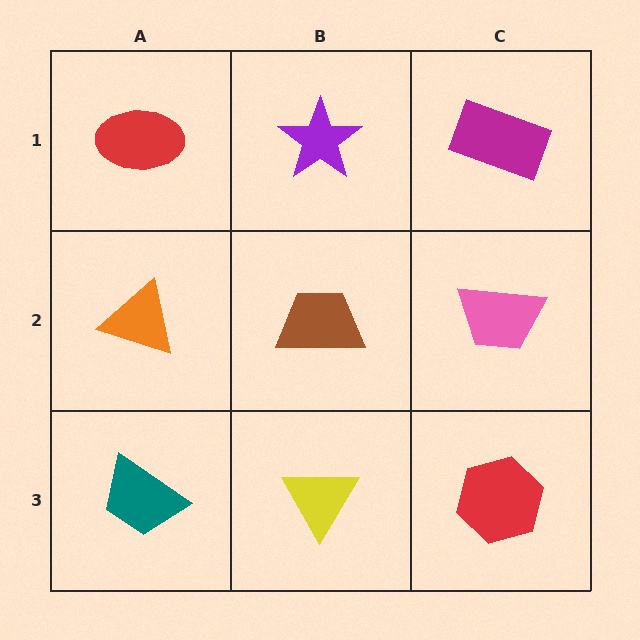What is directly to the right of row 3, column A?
A yellow triangle.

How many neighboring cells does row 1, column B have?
3.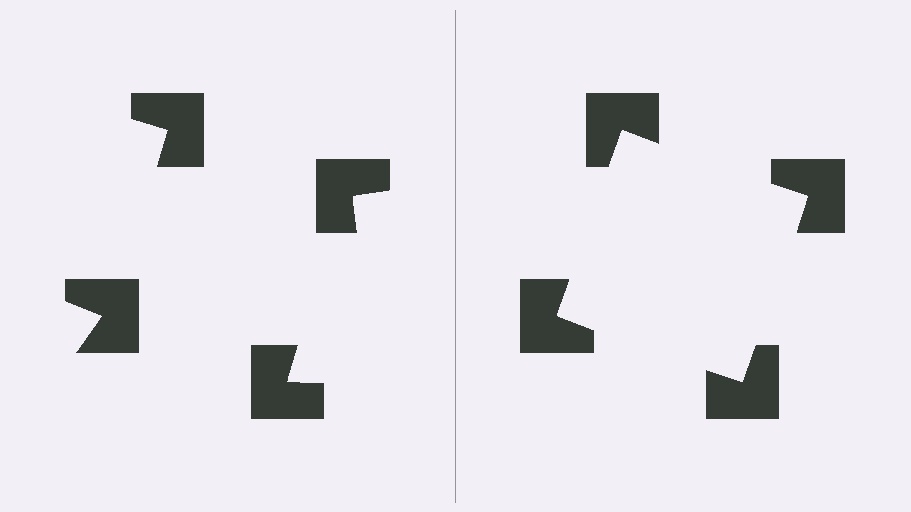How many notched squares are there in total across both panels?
8 — 4 on each side.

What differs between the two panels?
The notched squares are positioned identically on both sides; only the wedge orientations differ. On the right they align to a square; on the left they are misaligned.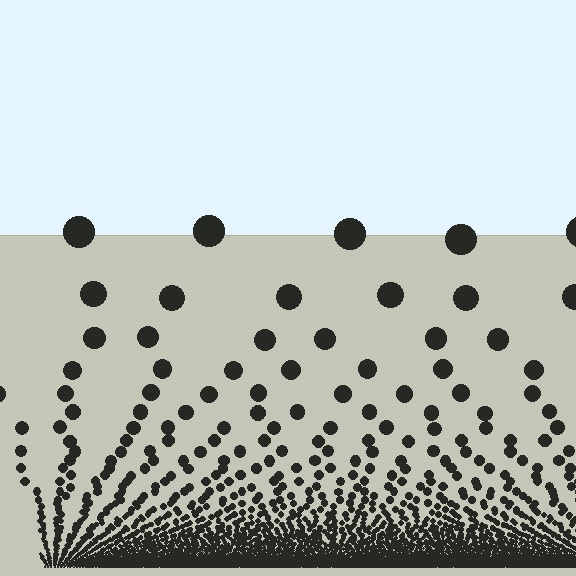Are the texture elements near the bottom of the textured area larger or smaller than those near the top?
Smaller. The gradient is inverted — elements near the bottom are smaller and denser.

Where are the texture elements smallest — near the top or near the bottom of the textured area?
Near the bottom.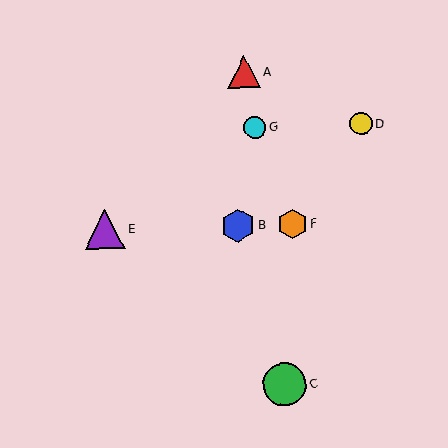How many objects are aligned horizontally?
3 objects (B, E, F) are aligned horizontally.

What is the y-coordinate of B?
Object B is at y≈226.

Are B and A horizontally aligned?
No, B is at y≈226 and A is at y≈72.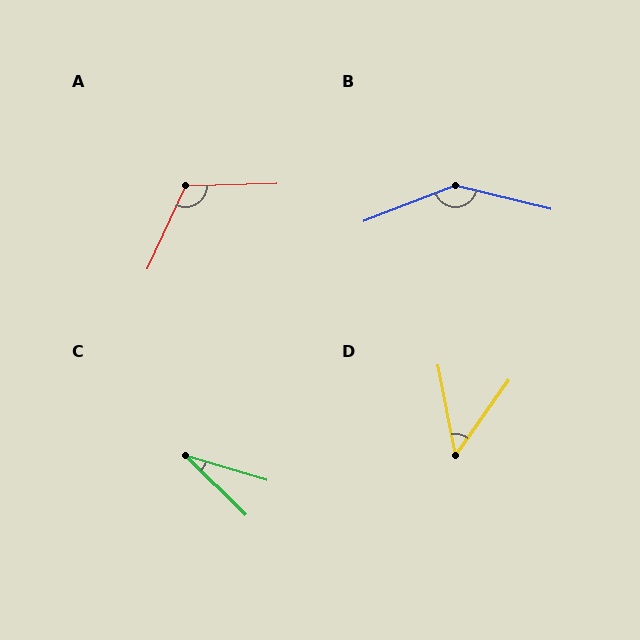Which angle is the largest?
B, at approximately 145 degrees.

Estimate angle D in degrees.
Approximately 46 degrees.